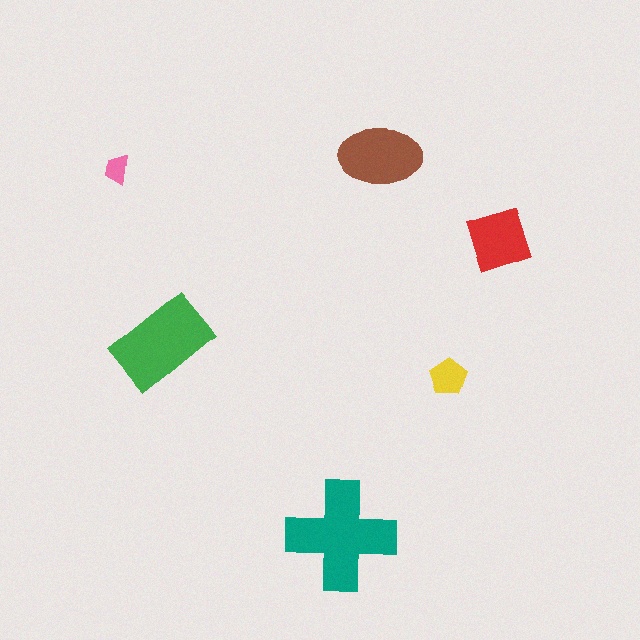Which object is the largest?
The teal cross.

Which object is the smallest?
The pink trapezoid.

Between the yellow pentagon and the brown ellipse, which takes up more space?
The brown ellipse.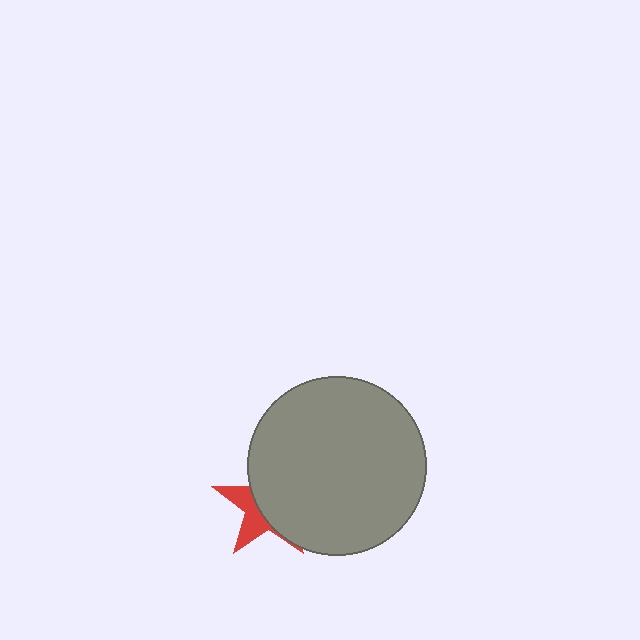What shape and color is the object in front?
The object in front is a gray circle.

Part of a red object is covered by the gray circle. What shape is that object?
It is a star.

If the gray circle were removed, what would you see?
You would see the complete red star.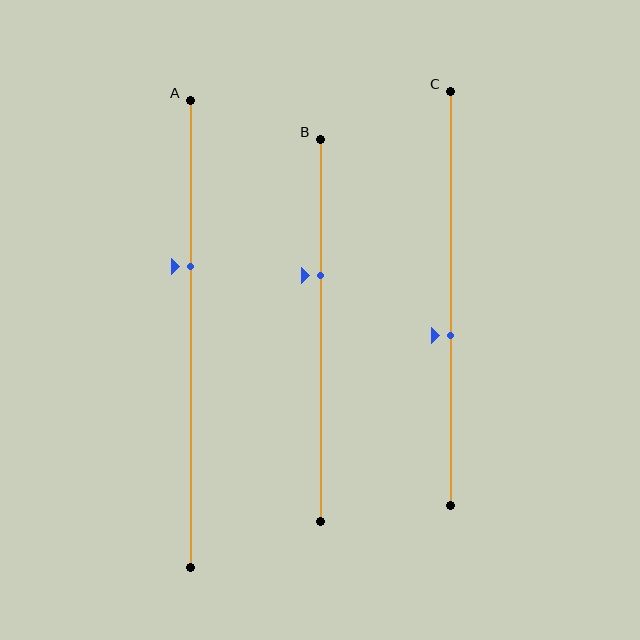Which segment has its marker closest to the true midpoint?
Segment C has its marker closest to the true midpoint.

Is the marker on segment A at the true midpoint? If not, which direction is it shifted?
No, the marker on segment A is shifted upward by about 14% of the segment length.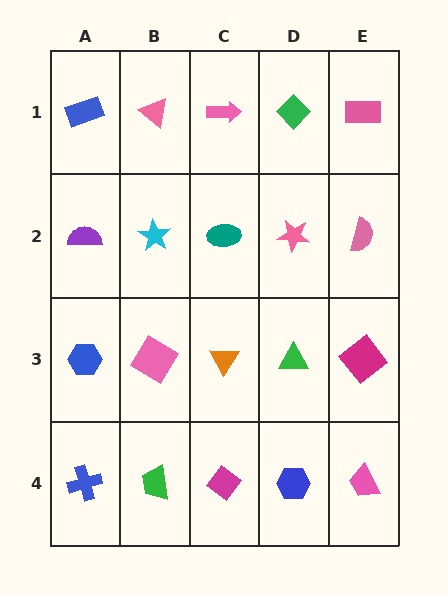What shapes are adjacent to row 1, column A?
A purple semicircle (row 2, column A), a pink triangle (row 1, column B).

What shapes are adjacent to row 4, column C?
An orange triangle (row 3, column C), a green trapezoid (row 4, column B), a blue hexagon (row 4, column D).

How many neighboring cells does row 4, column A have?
2.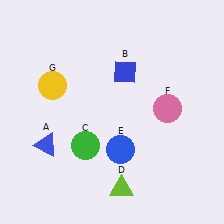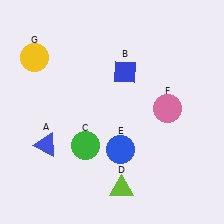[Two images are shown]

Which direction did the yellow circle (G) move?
The yellow circle (G) moved up.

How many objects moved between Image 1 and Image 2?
1 object moved between the two images.